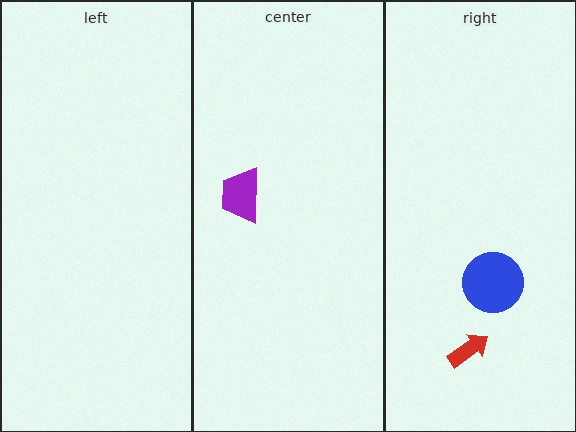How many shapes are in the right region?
2.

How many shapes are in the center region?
1.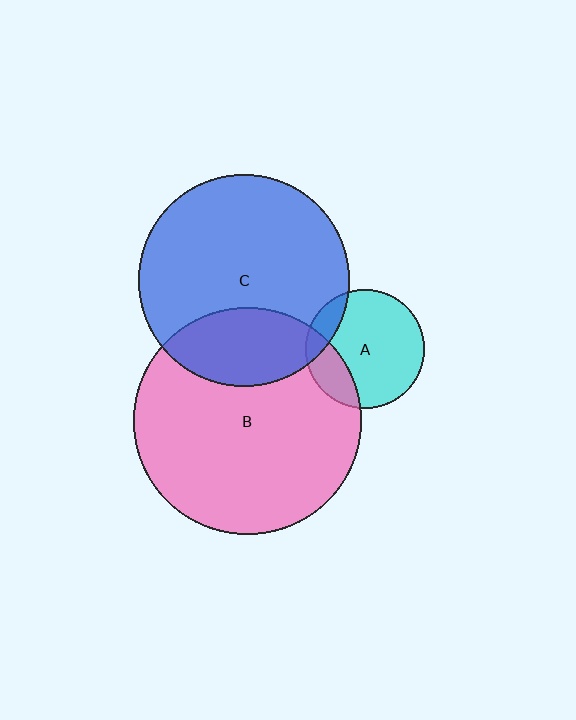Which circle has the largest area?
Circle B (pink).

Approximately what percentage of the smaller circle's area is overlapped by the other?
Approximately 15%.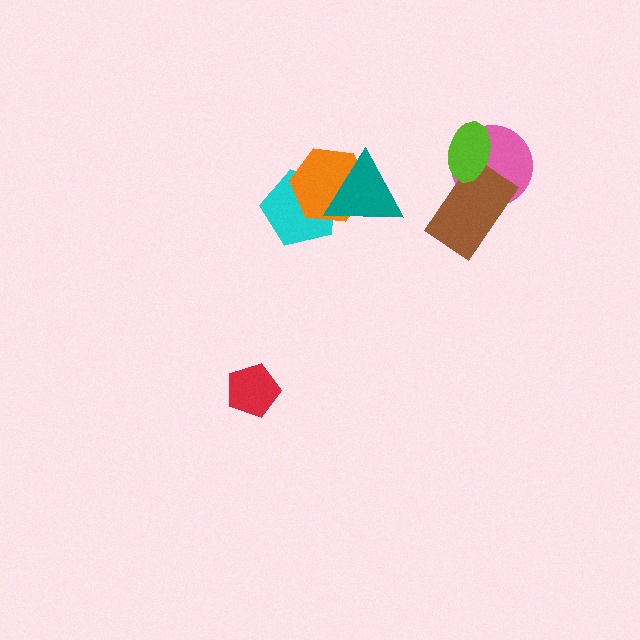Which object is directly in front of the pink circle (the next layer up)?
The brown rectangle is directly in front of the pink circle.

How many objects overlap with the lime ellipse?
2 objects overlap with the lime ellipse.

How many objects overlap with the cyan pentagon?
2 objects overlap with the cyan pentagon.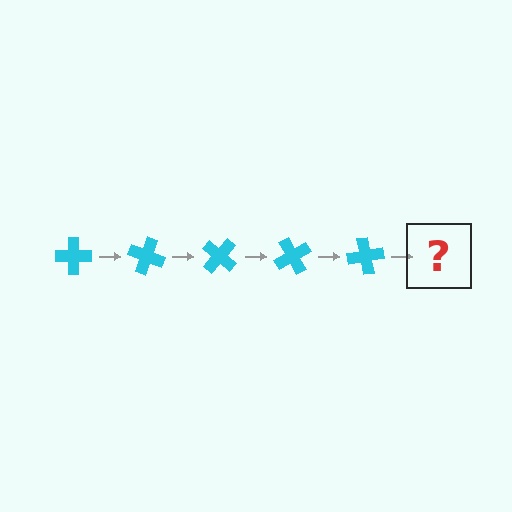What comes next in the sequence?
The next element should be a cyan cross rotated 100 degrees.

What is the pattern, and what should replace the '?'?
The pattern is that the cross rotates 20 degrees each step. The '?' should be a cyan cross rotated 100 degrees.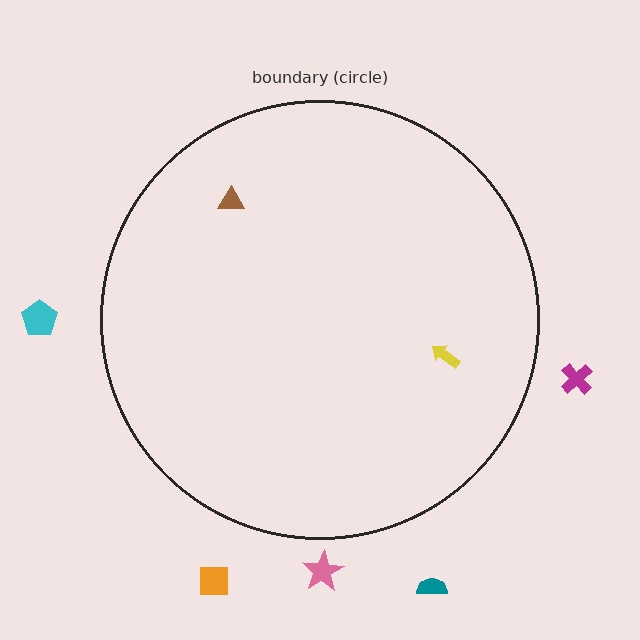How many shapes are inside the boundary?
2 inside, 5 outside.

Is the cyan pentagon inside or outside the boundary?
Outside.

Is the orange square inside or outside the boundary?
Outside.